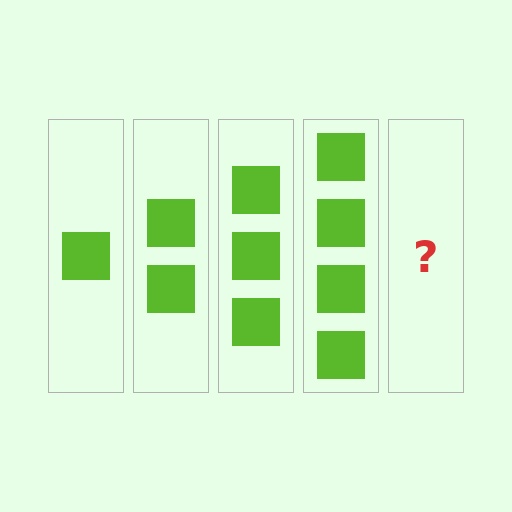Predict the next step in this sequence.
The next step is 5 squares.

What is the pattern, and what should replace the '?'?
The pattern is that each step adds one more square. The '?' should be 5 squares.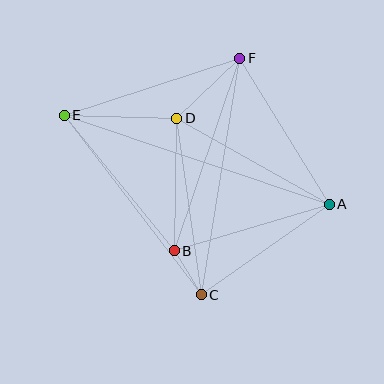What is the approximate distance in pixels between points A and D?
The distance between A and D is approximately 175 pixels.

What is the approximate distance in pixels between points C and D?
The distance between C and D is approximately 178 pixels.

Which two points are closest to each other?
Points B and C are closest to each other.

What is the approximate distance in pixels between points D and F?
The distance between D and F is approximately 87 pixels.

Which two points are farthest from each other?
Points A and E are farthest from each other.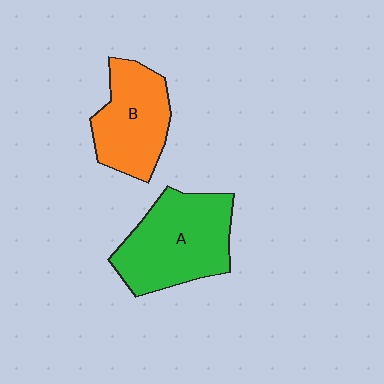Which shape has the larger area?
Shape A (green).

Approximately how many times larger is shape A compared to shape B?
Approximately 1.3 times.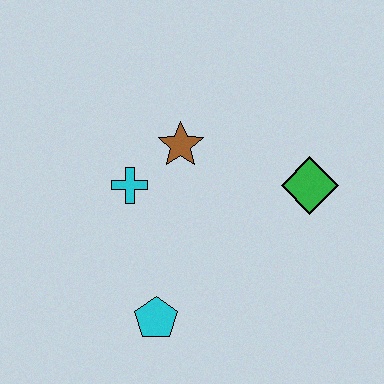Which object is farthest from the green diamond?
The cyan pentagon is farthest from the green diamond.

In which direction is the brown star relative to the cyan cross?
The brown star is to the right of the cyan cross.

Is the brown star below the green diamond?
No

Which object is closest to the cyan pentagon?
The cyan cross is closest to the cyan pentagon.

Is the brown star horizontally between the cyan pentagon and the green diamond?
Yes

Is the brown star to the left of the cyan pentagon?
No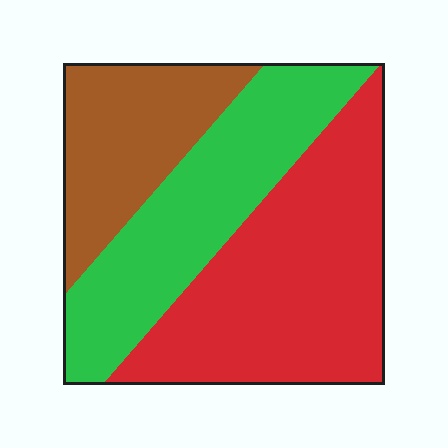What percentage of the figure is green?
Green covers about 35% of the figure.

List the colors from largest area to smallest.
From largest to smallest: red, green, brown.